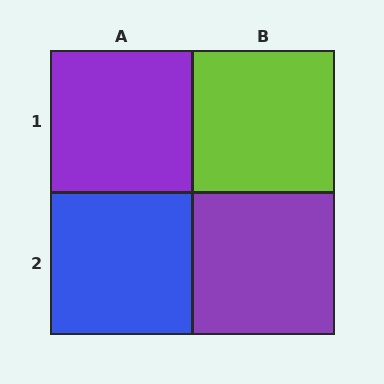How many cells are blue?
1 cell is blue.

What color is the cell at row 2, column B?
Purple.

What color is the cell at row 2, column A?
Blue.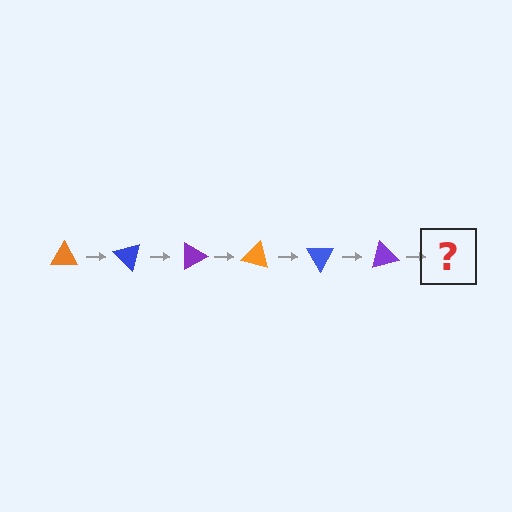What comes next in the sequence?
The next element should be an orange triangle, rotated 270 degrees from the start.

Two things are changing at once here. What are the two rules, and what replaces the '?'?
The two rules are that it rotates 45 degrees each step and the color cycles through orange, blue, and purple. The '?' should be an orange triangle, rotated 270 degrees from the start.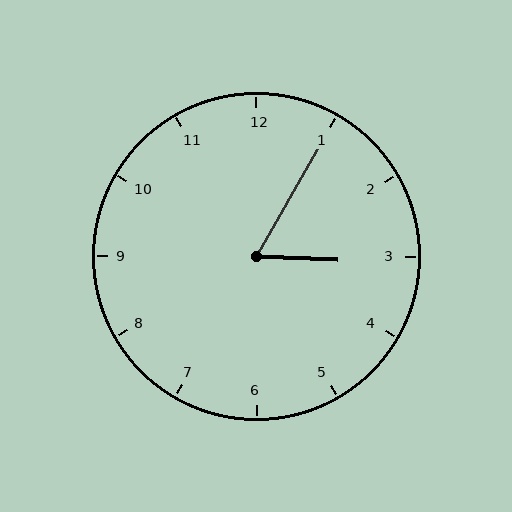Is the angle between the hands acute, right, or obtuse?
It is acute.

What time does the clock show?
3:05.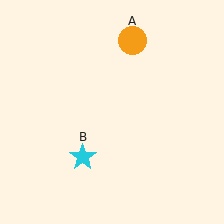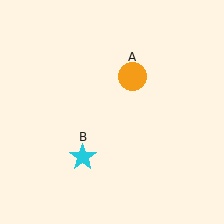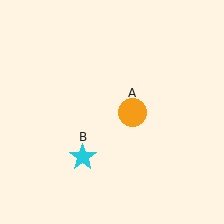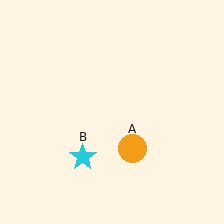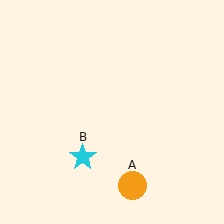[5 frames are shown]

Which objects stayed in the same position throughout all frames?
Cyan star (object B) remained stationary.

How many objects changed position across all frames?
1 object changed position: orange circle (object A).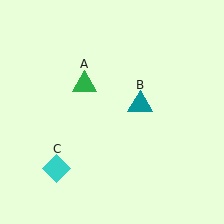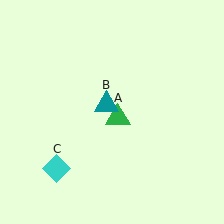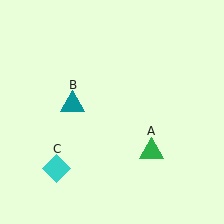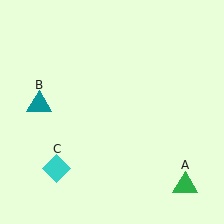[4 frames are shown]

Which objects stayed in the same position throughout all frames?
Cyan diamond (object C) remained stationary.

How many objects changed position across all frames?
2 objects changed position: green triangle (object A), teal triangle (object B).